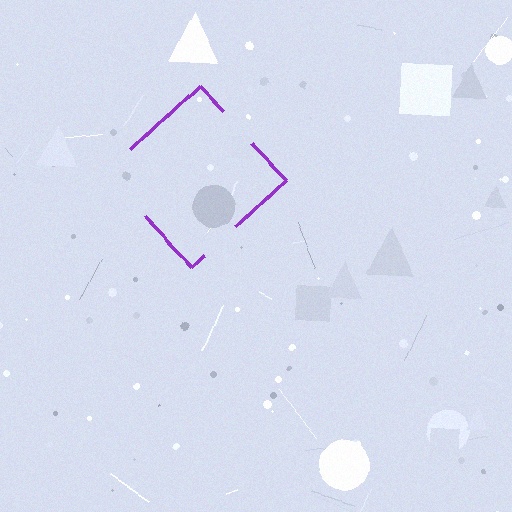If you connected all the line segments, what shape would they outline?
They would outline a diamond.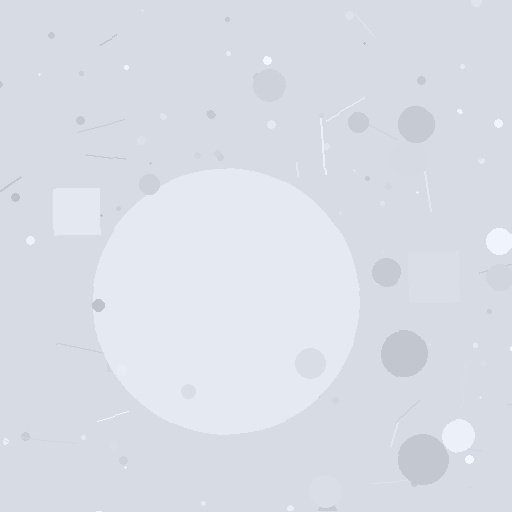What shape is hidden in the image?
A circle is hidden in the image.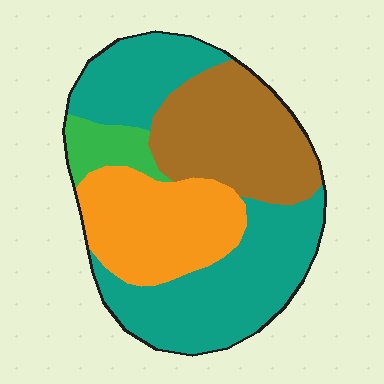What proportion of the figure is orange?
Orange takes up less than a quarter of the figure.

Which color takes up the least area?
Green, at roughly 5%.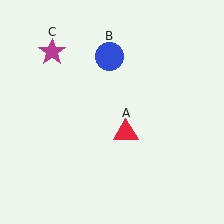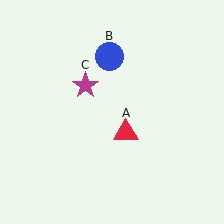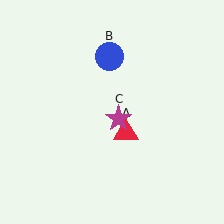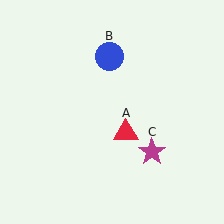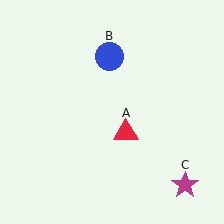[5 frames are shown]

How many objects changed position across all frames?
1 object changed position: magenta star (object C).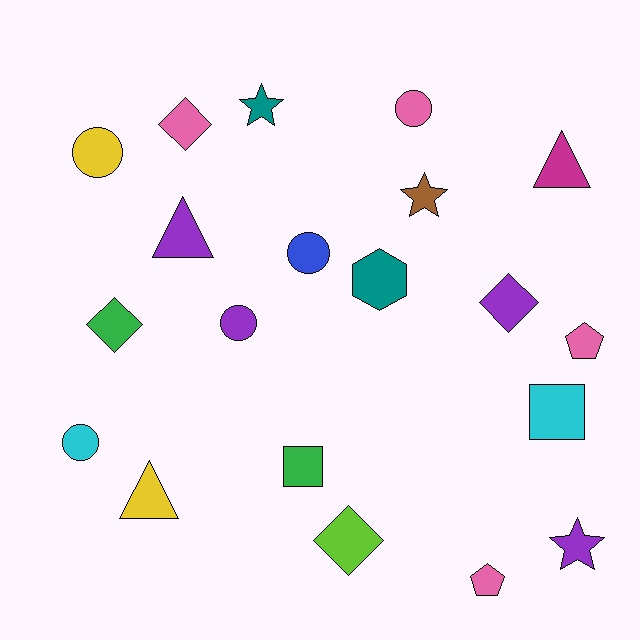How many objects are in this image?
There are 20 objects.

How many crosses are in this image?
There are no crosses.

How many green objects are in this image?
There are 2 green objects.